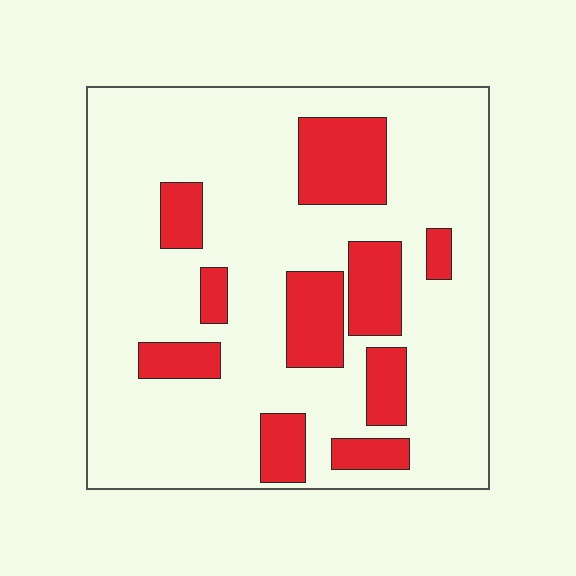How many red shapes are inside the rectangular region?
10.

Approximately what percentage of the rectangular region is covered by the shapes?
Approximately 20%.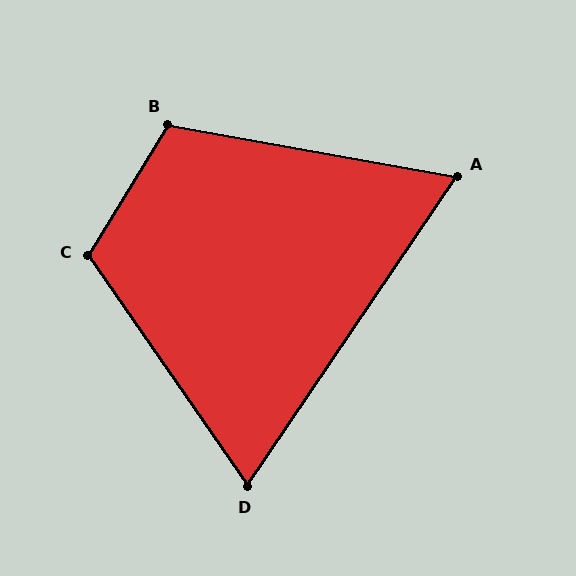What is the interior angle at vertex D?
Approximately 69 degrees (acute).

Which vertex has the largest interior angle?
C, at approximately 114 degrees.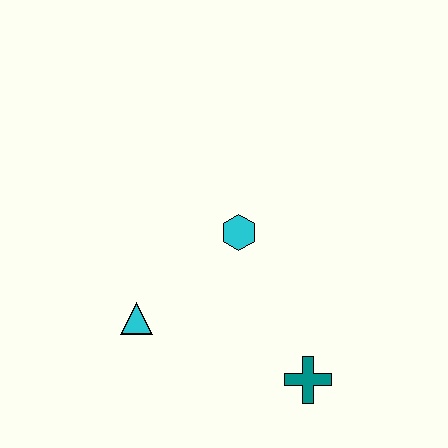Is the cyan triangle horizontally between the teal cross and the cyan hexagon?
No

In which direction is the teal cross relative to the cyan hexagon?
The teal cross is below the cyan hexagon.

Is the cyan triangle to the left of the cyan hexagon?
Yes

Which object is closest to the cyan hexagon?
The cyan triangle is closest to the cyan hexagon.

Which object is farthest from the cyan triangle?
The teal cross is farthest from the cyan triangle.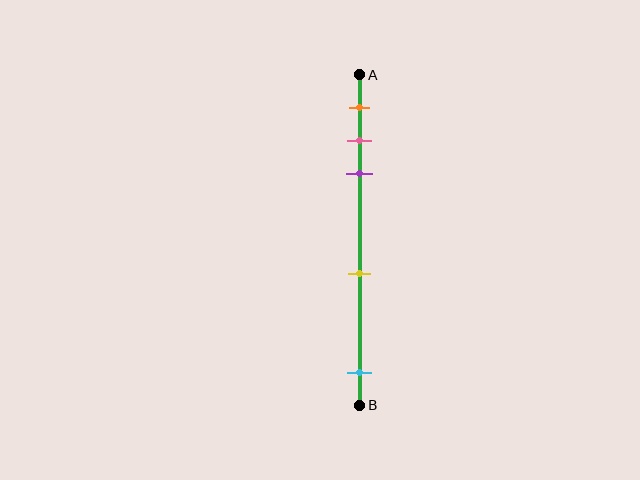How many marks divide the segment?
There are 5 marks dividing the segment.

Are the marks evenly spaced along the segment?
No, the marks are not evenly spaced.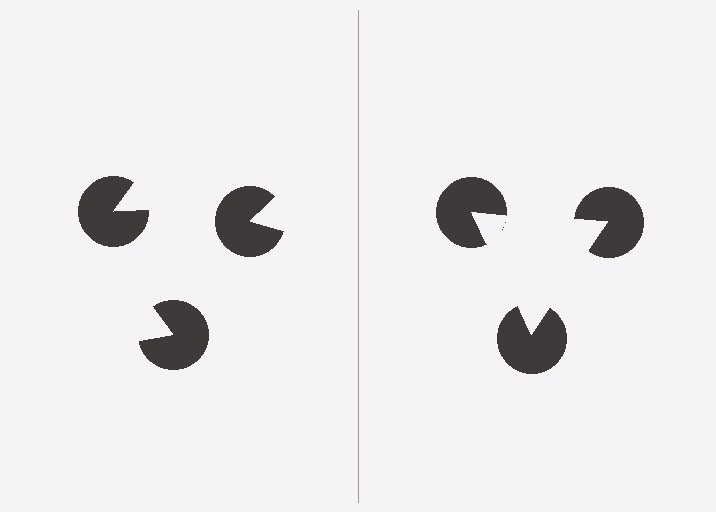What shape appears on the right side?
An illusory triangle.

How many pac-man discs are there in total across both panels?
6 — 3 on each side.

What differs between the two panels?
The pac-man discs are positioned identically on both sides; only the wedge orientations differ. On the right they align to a triangle; on the left they are misaligned.